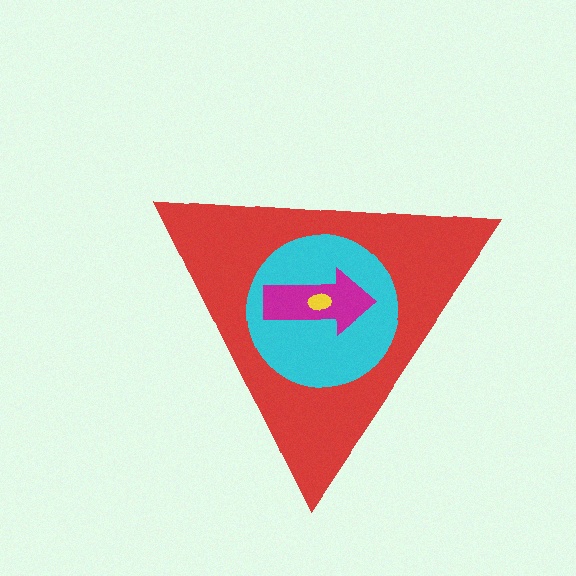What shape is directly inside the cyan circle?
The magenta arrow.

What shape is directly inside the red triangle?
The cyan circle.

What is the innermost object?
The yellow ellipse.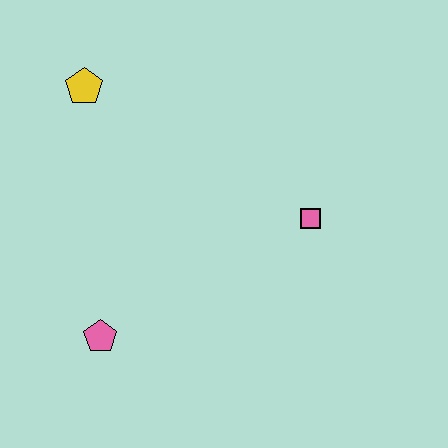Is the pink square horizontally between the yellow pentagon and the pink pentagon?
No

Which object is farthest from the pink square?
The yellow pentagon is farthest from the pink square.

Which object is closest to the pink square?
The pink pentagon is closest to the pink square.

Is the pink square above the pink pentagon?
Yes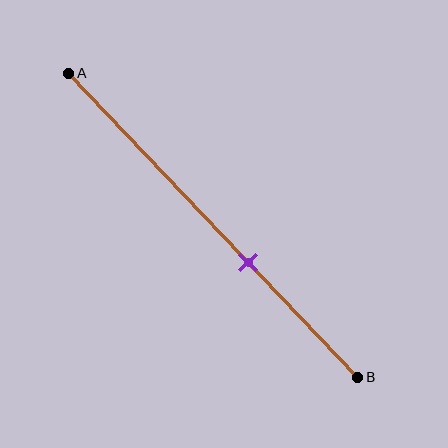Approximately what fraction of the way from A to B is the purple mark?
The purple mark is approximately 60% of the way from A to B.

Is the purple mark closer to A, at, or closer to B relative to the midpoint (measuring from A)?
The purple mark is closer to point B than the midpoint of segment AB.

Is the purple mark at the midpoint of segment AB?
No, the mark is at about 60% from A, not at the 50% midpoint.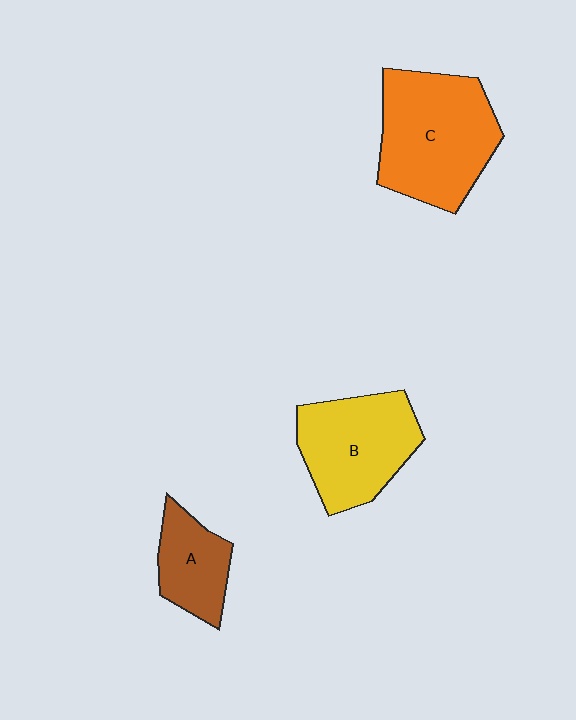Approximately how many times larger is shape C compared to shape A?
Approximately 2.1 times.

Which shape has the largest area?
Shape C (orange).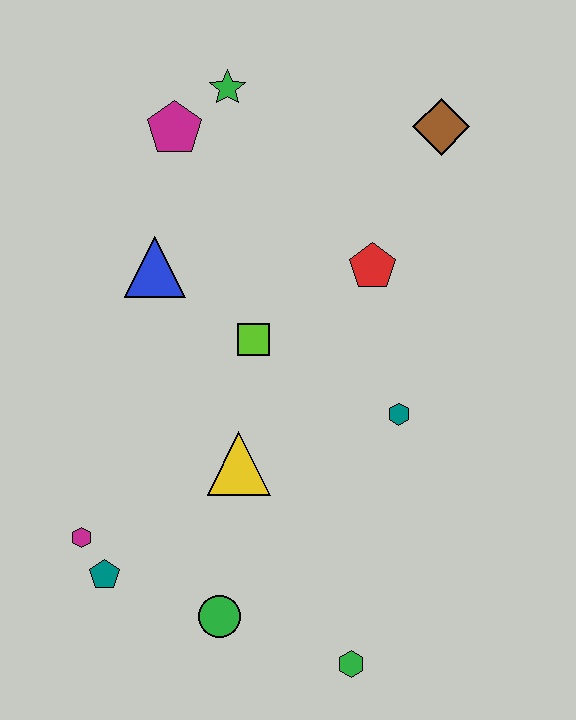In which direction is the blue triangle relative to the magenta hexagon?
The blue triangle is above the magenta hexagon.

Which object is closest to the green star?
The magenta pentagon is closest to the green star.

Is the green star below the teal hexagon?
No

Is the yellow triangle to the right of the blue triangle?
Yes